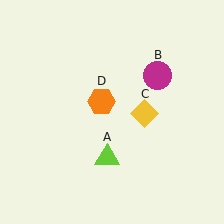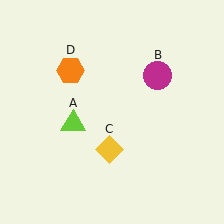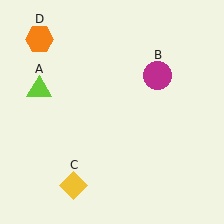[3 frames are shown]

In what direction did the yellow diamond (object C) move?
The yellow diamond (object C) moved down and to the left.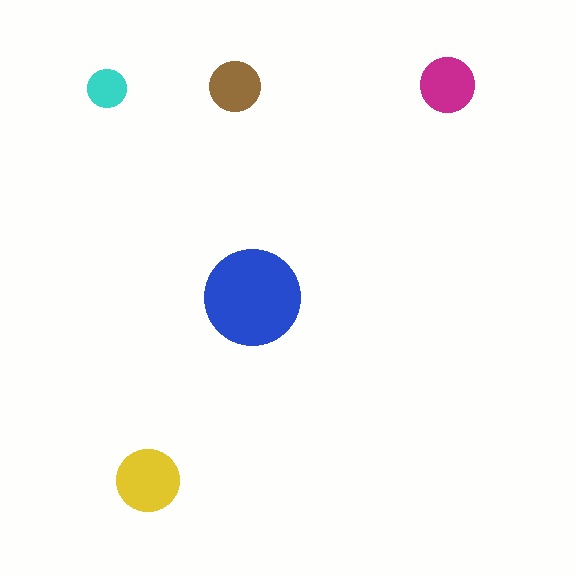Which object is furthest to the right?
The magenta circle is rightmost.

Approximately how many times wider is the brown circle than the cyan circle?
About 1.5 times wider.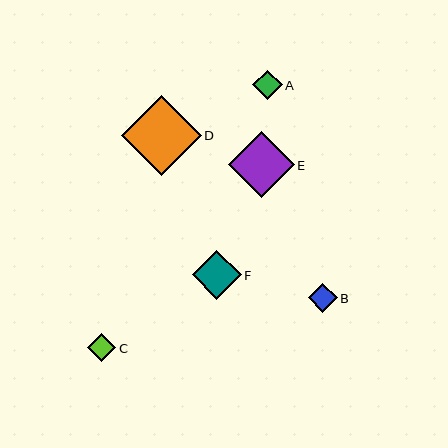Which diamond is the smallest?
Diamond C is the smallest with a size of approximately 28 pixels.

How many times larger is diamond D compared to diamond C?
Diamond D is approximately 2.9 times the size of diamond C.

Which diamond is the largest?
Diamond D is the largest with a size of approximately 80 pixels.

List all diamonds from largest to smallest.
From largest to smallest: D, E, F, A, B, C.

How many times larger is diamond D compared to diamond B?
Diamond D is approximately 2.8 times the size of diamond B.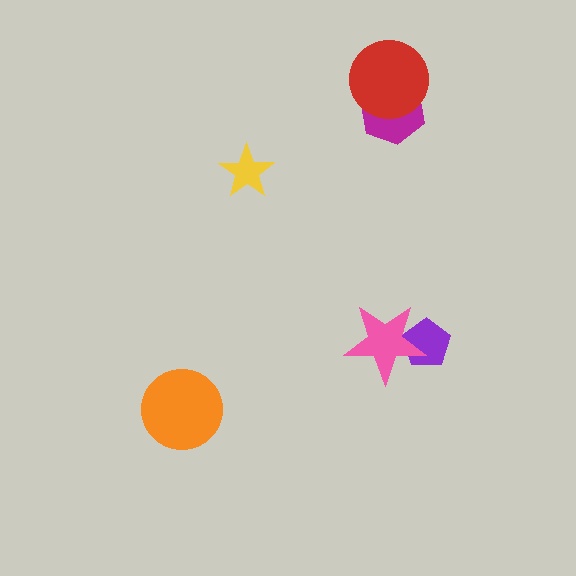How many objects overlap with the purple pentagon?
1 object overlaps with the purple pentagon.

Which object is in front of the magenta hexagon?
The red circle is in front of the magenta hexagon.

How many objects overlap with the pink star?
1 object overlaps with the pink star.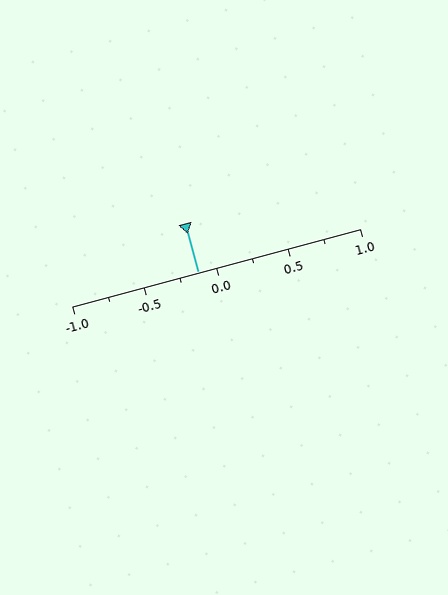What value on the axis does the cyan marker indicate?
The marker indicates approximately -0.12.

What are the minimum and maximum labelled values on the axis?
The axis runs from -1.0 to 1.0.